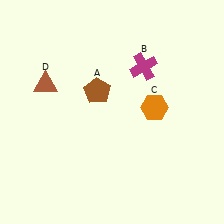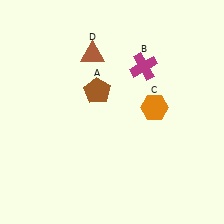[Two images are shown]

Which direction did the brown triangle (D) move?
The brown triangle (D) moved right.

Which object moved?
The brown triangle (D) moved right.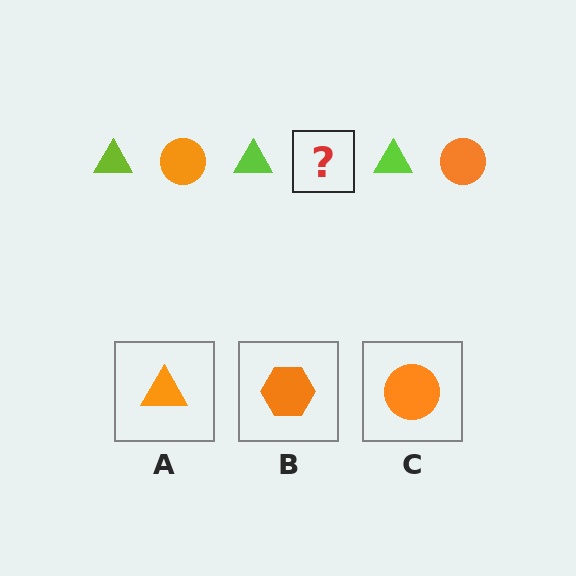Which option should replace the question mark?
Option C.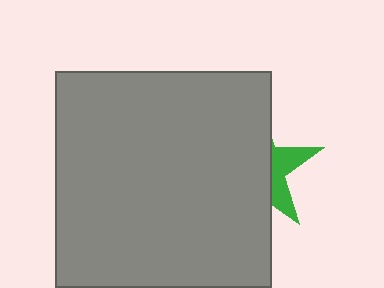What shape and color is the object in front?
The object in front is a gray square.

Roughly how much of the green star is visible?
A small part of it is visible (roughly 31%).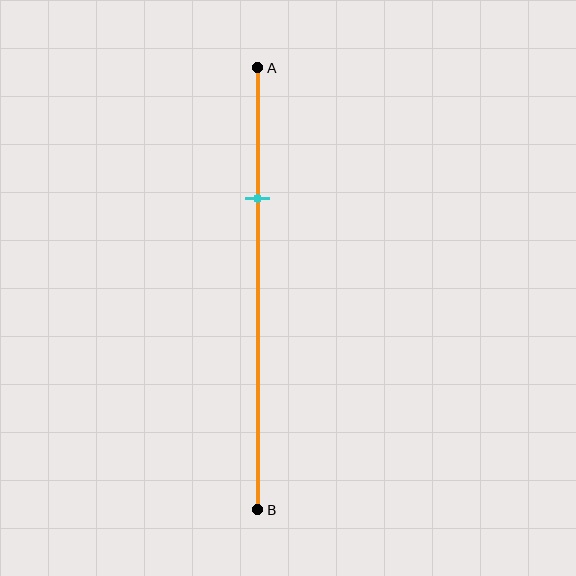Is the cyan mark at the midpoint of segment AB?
No, the mark is at about 30% from A, not at the 50% midpoint.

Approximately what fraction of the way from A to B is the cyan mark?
The cyan mark is approximately 30% of the way from A to B.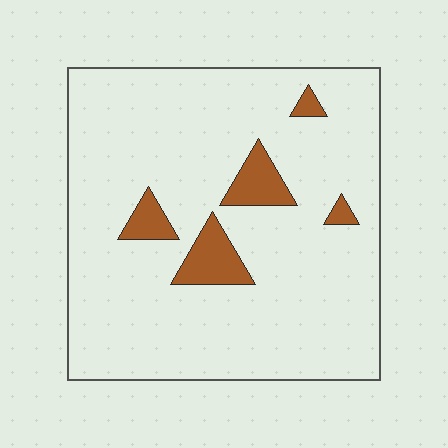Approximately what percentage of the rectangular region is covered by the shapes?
Approximately 10%.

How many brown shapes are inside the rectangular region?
5.